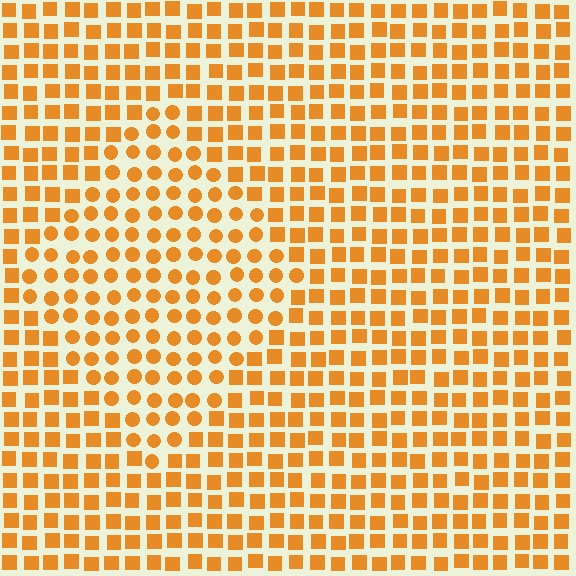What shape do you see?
I see a diamond.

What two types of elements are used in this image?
The image uses circles inside the diamond region and squares outside it.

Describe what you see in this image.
The image is filled with small orange elements arranged in a uniform grid. A diamond-shaped region contains circles, while the surrounding area contains squares. The boundary is defined purely by the change in element shape.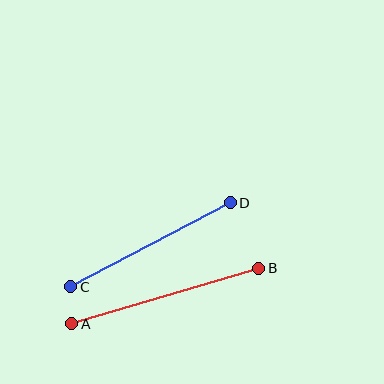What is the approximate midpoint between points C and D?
The midpoint is at approximately (150, 245) pixels.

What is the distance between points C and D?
The distance is approximately 180 pixels.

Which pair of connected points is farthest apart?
Points A and B are farthest apart.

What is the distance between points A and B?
The distance is approximately 195 pixels.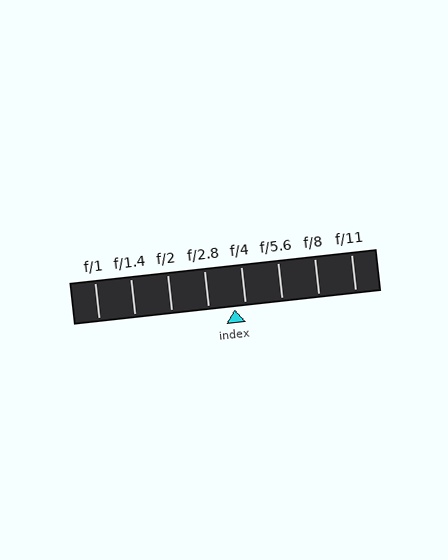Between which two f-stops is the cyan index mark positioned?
The index mark is between f/2.8 and f/4.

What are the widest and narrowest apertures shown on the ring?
The widest aperture shown is f/1 and the narrowest is f/11.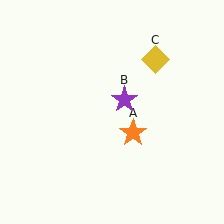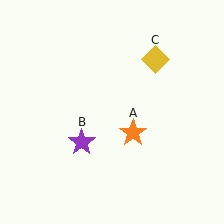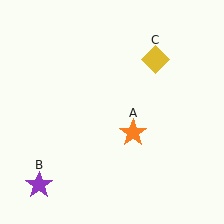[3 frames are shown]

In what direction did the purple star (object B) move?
The purple star (object B) moved down and to the left.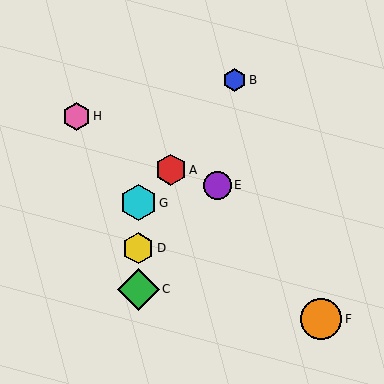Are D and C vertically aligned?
Yes, both are at x≈138.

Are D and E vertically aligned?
No, D is at x≈138 and E is at x≈217.